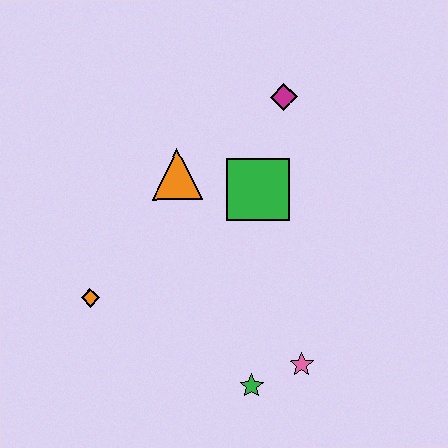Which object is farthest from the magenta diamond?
The green star is farthest from the magenta diamond.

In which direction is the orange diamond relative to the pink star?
The orange diamond is to the left of the pink star.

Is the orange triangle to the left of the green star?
Yes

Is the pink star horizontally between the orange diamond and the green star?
No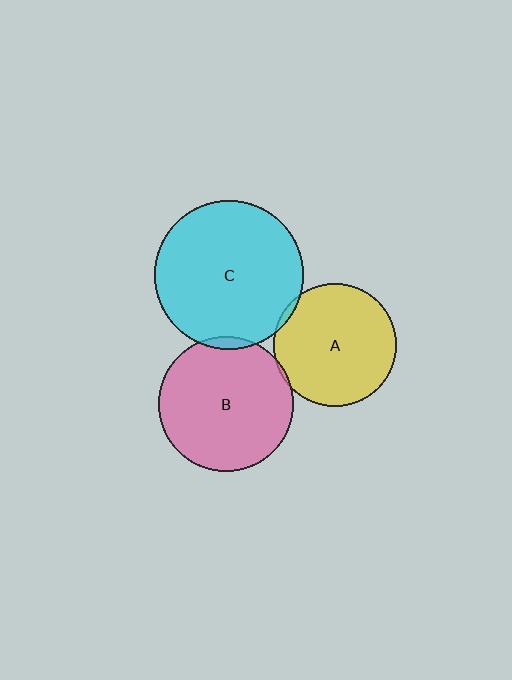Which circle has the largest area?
Circle C (cyan).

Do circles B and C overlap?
Yes.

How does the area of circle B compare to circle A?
Approximately 1.2 times.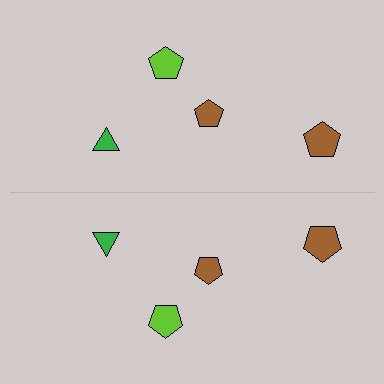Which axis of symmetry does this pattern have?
The pattern has a horizontal axis of symmetry running through the center of the image.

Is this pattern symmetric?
Yes, this pattern has bilateral (reflection) symmetry.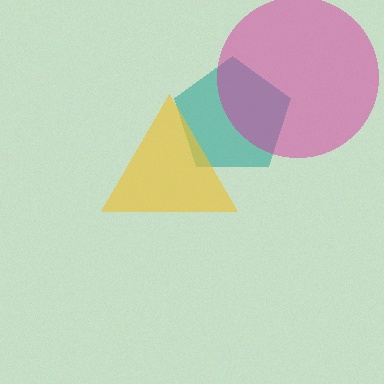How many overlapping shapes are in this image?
There are 3 overlapping shapes in the image.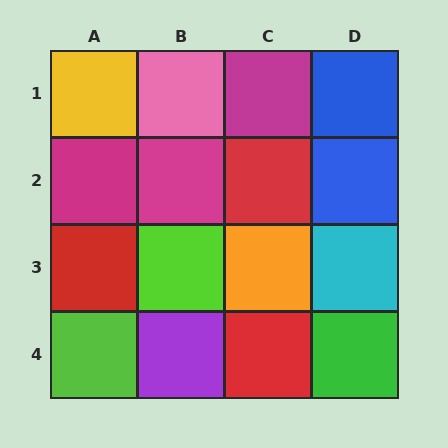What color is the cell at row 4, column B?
Purple.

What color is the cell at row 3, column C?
Orange.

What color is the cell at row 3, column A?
Red.